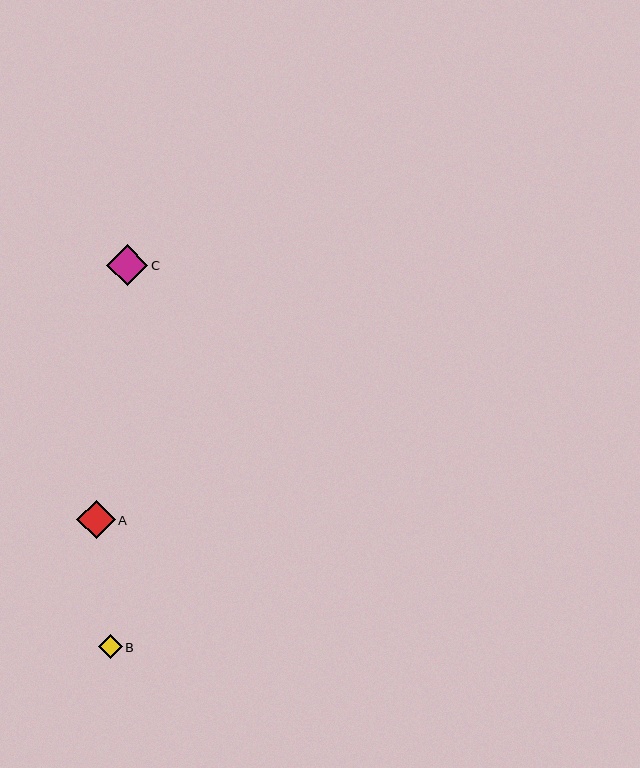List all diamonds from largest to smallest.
From largest to smallest: C, A, B.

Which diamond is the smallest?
Diamond B is the smallest with a size of approximately 24 pixels.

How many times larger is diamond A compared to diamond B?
Diamond A is approximately 1.6 times the size of diamond B.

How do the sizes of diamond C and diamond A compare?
Diamond C and diamond A are approximately the same size.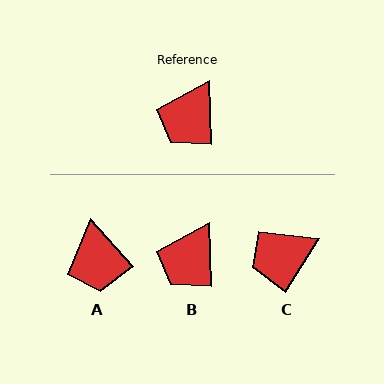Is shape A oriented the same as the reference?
No, it is off by about 40 degrees.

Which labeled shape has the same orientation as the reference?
B.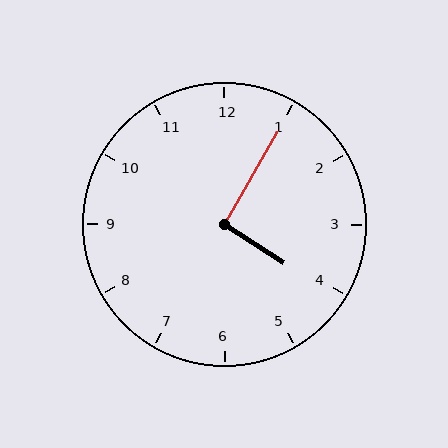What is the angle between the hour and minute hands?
Approximately 92 degrees.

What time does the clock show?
4:05.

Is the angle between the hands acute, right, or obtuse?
It is right.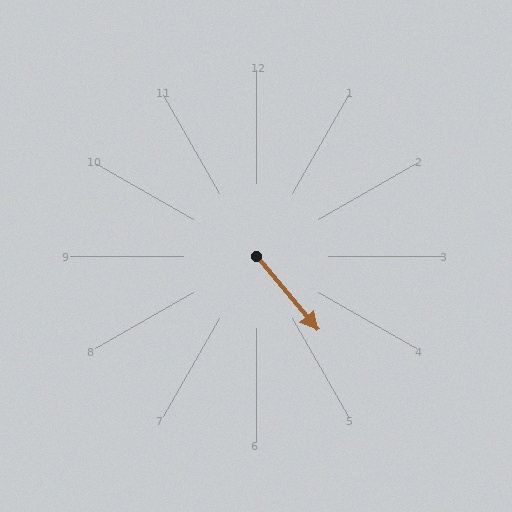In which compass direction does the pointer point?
Southeast.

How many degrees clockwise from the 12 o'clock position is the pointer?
Approximately 140 degrees.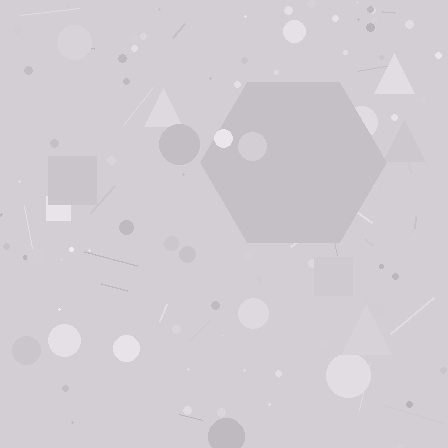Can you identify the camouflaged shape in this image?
The camouflaged shape is a hexagon.